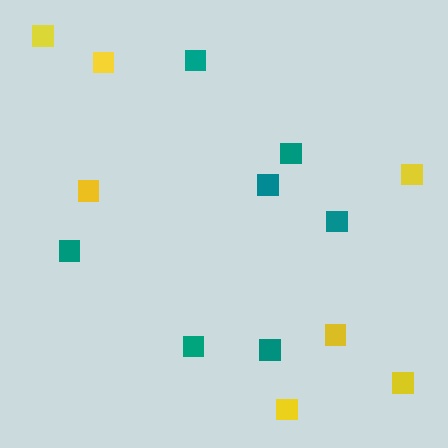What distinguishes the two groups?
There are 2 groups: one group of teal squares (7) and one group of yellow squares (7).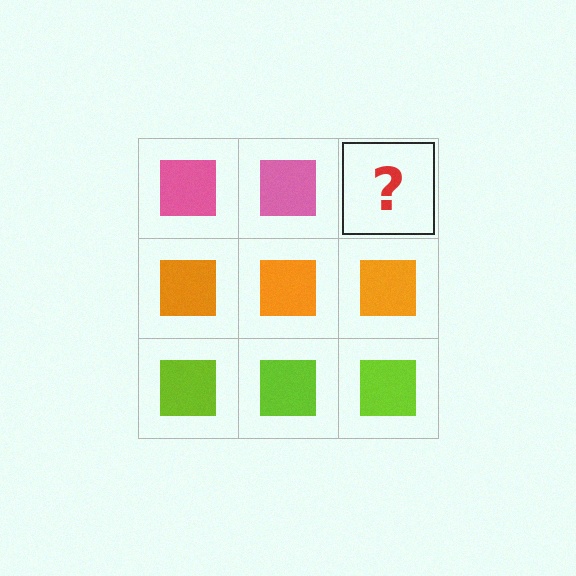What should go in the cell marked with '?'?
The missing cell should contain a pink square.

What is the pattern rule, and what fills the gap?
The rule is that each row has a consistent color. The gap should be filled with a pink square.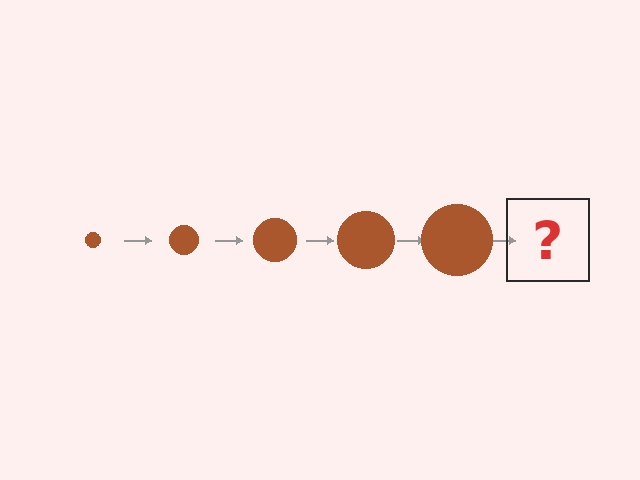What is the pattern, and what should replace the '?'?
The pattern is that the circle gets progressively larger each step. The '?' should be a brown circle, larger than the previous one.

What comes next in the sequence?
The next element should be a brown circle, larger than the previous one.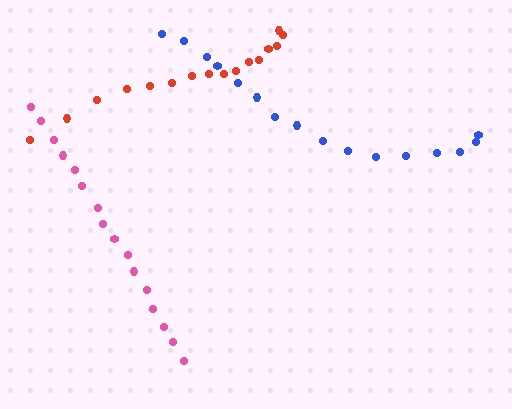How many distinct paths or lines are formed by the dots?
There are 3 distinct paths.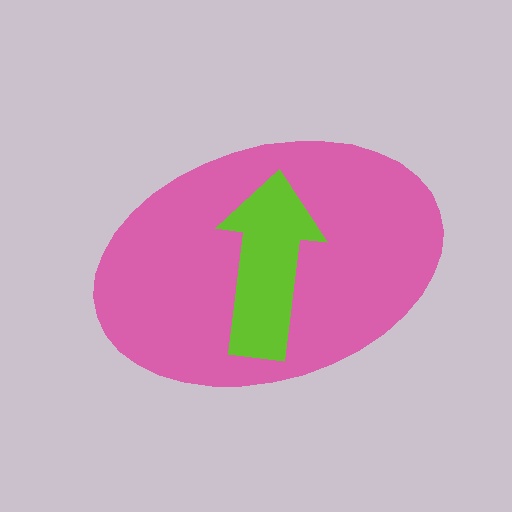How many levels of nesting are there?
2.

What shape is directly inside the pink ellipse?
The lime arrow.